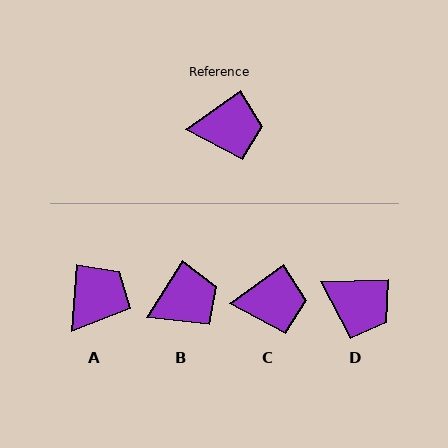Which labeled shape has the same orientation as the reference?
C.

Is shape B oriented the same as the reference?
No, it is off by about 22 degrees.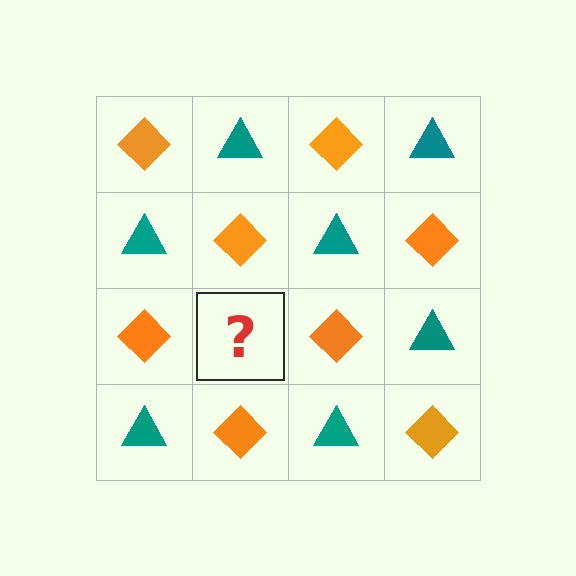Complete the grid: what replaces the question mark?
The question mark should be replaced with a teal triangle.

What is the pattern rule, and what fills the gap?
The rule is that it alternates orange diamond and teal triangle in a checkerboard pattern. The gap should be filled with a teal triangle.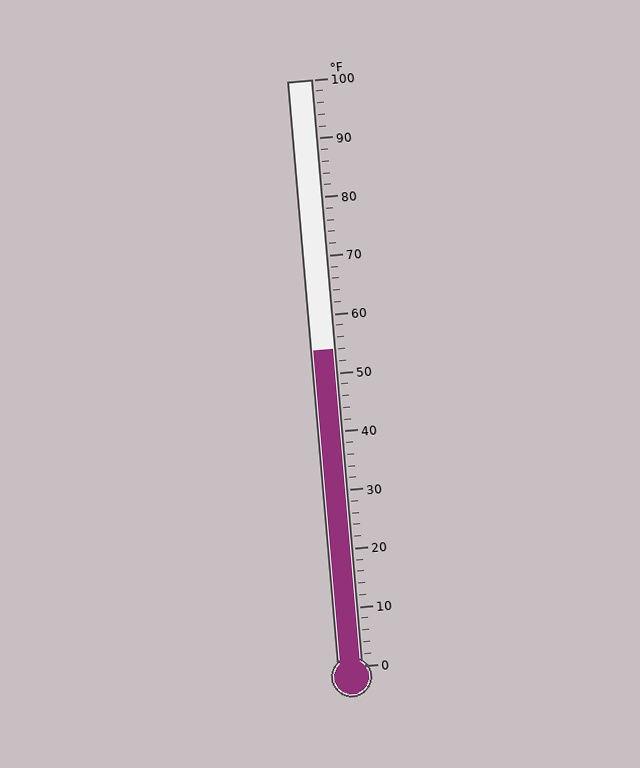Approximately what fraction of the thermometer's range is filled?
The thermometer is filled to approximately 55% of its range.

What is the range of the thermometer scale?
The thermometer scale ranges from 0°F to 100°F.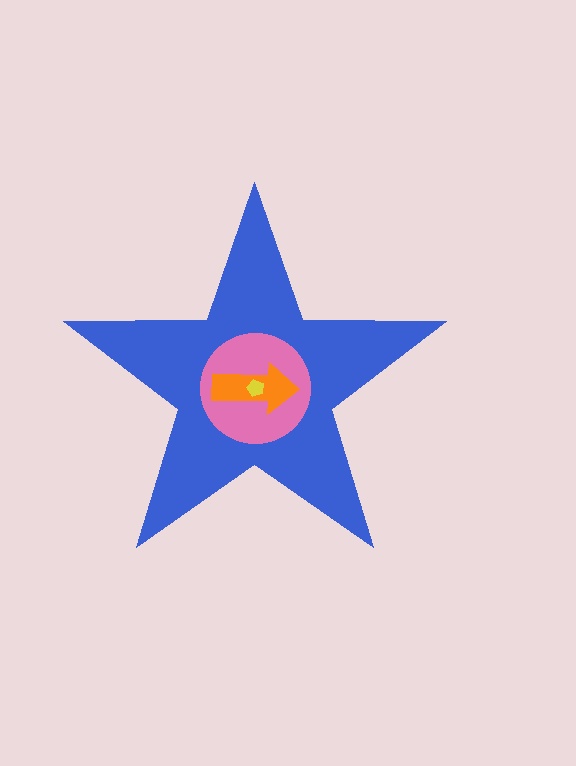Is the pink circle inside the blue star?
Yes.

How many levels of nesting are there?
4.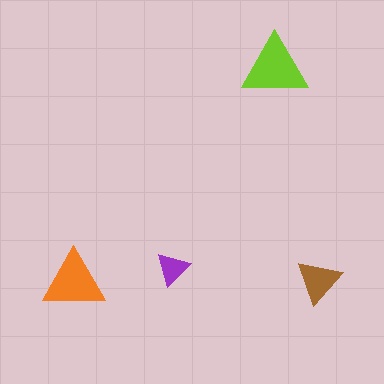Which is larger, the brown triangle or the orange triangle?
The orange one.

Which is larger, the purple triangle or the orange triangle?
The orange one.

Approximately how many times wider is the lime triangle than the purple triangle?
About 2 times wider.